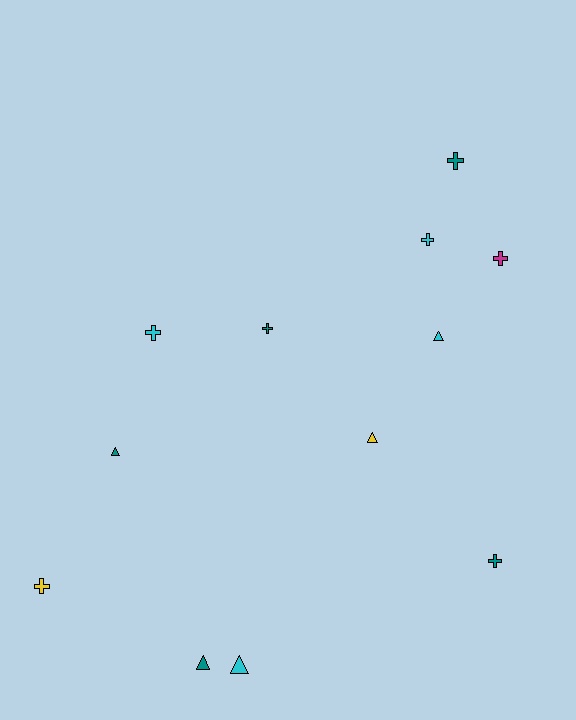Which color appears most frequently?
Teal, with 5 objects.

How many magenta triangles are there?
There are no magenta triangles.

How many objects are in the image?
There are 12 objects.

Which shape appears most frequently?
Cross, with 7 objects.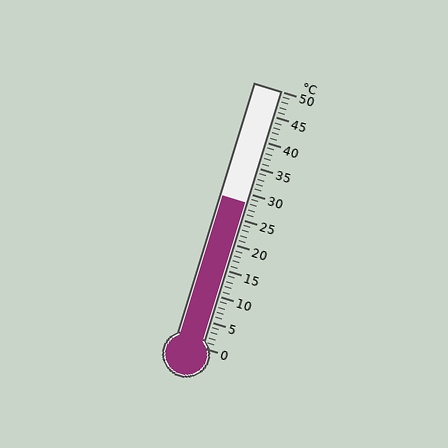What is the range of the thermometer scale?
The thermometer scale ranges from 0°C to 50°C.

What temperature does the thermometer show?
The thermometer shows approximately 28°C.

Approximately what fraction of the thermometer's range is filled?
The thermometer is filled to approximately 55% of its range.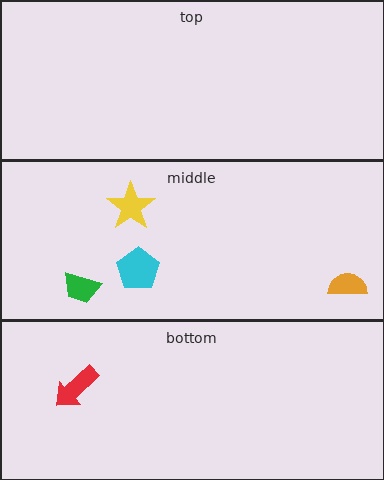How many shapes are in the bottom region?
1.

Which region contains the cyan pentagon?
The middle region.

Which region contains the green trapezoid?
The middle region.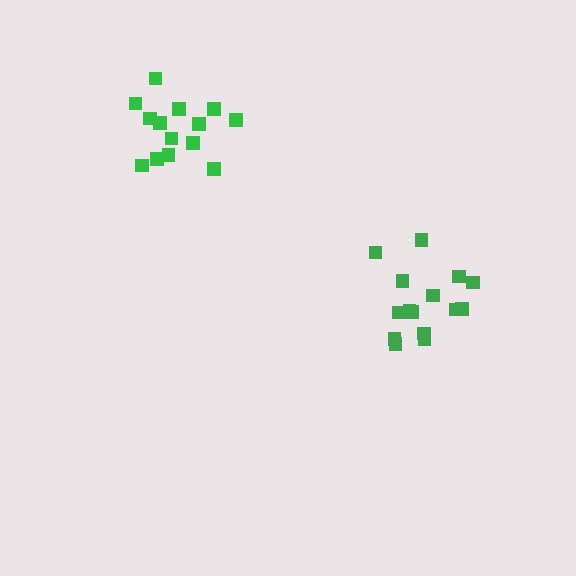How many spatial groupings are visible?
There are 2 spatial groupings.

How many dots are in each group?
Group 1: 15 dots, Group 2: 14 dots (29 total).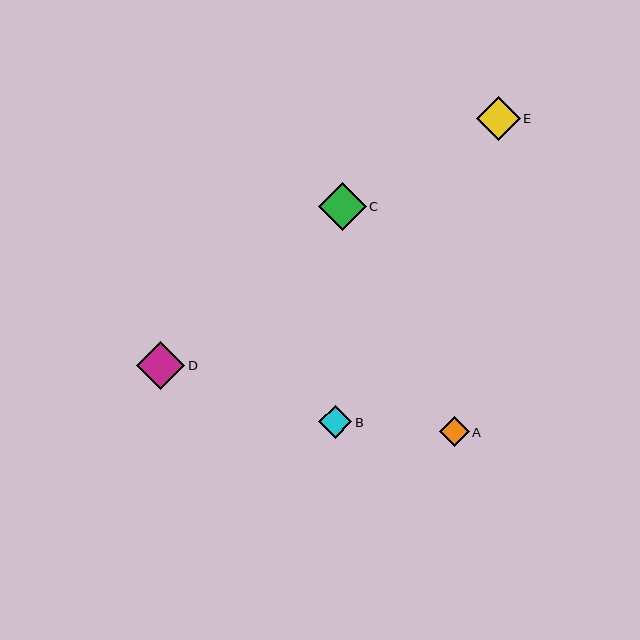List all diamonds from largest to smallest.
From largest to smallest: D, C, E, B, A.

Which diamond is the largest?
Diamond D is the largest with a size of approximately 48 pixels.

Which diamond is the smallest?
Diamond A is the smallest with a size of approximately 30 pixels.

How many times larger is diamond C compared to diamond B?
Diamond C is approximately 1.5 times the size of diamond B.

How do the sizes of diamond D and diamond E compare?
Diamond D and diamond E are approximately the same size.